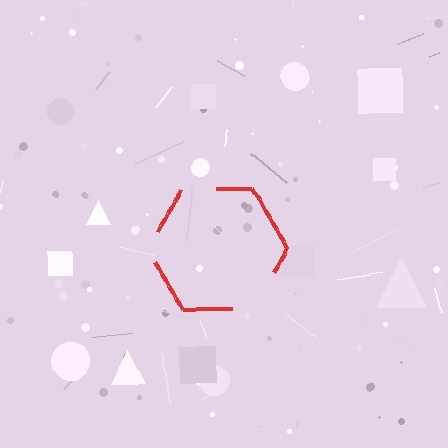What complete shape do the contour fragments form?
The contour fragments form a hexagon.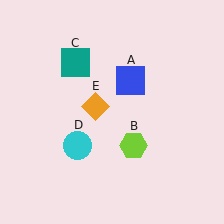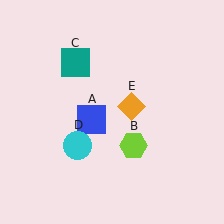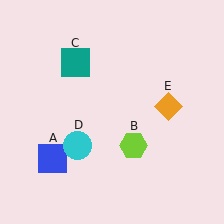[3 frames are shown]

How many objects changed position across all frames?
2 objects changed position: blue square (object A), orange diamond (object E).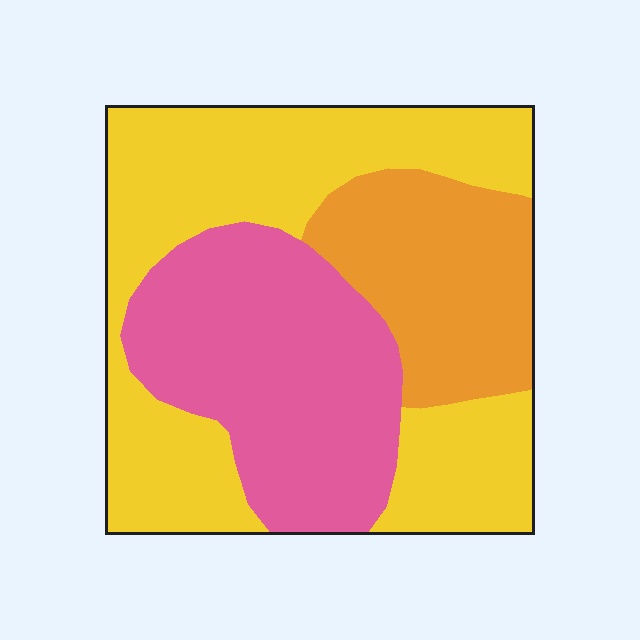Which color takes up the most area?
Yellow, at roughly 45%.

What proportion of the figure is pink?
Pink takes up between a quarter and a half of the figure.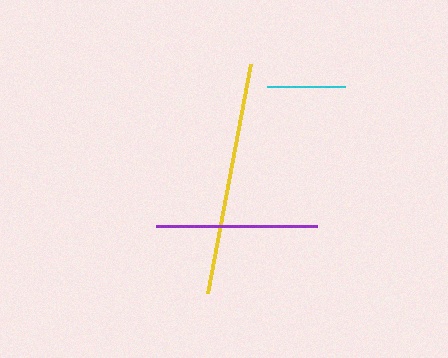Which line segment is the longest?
The yellow line is the longest at approximately 233 pixels.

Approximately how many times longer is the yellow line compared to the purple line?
The yellow line is approximately 1.4 times the length of the purple line.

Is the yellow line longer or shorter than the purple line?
The yellow line is longer than the purple line.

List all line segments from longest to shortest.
From longest to shortest: yellow, purple, cyan.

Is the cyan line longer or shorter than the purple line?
The purple line is longer than the cyan line.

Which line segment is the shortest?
The cyan line is the shortest at approximately 78 pixels.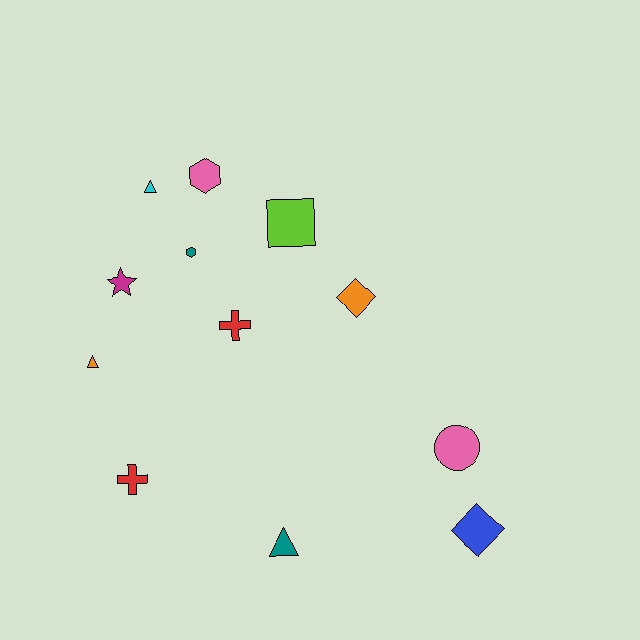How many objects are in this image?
There are 12 objects.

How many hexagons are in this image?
There are 2 hexagons.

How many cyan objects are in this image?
There is 1 cyan object.